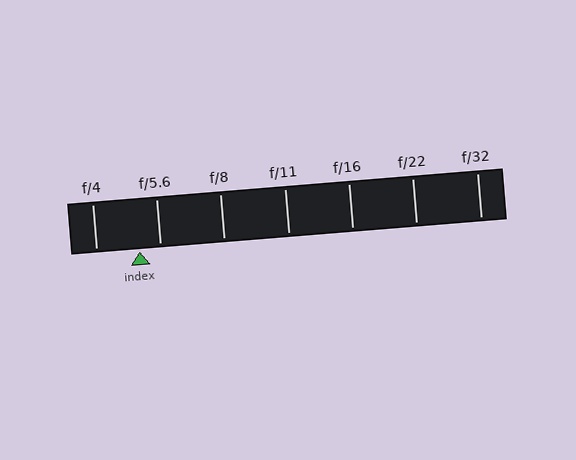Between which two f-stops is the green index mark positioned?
The index mark is between f/4 and f/5.6.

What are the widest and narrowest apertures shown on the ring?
The widest aperture shown is f/4 and the narrowest is f/32.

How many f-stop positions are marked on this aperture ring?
There are 7 f-stop positions marked.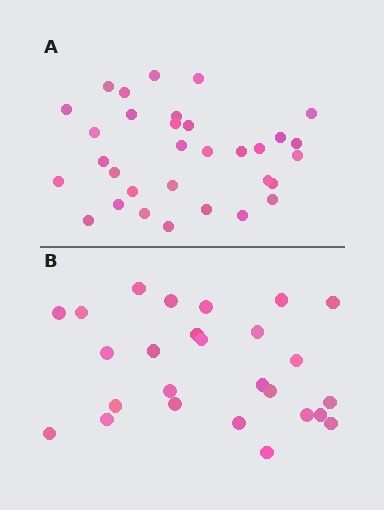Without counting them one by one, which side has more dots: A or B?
Region A (the top region) has more dots.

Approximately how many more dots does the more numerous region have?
Region A has about 6 more dots than region B.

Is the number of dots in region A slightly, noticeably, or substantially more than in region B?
Region A has only slightly more — the two regions are fairly close. The ratio is roughly 1.2 to 1.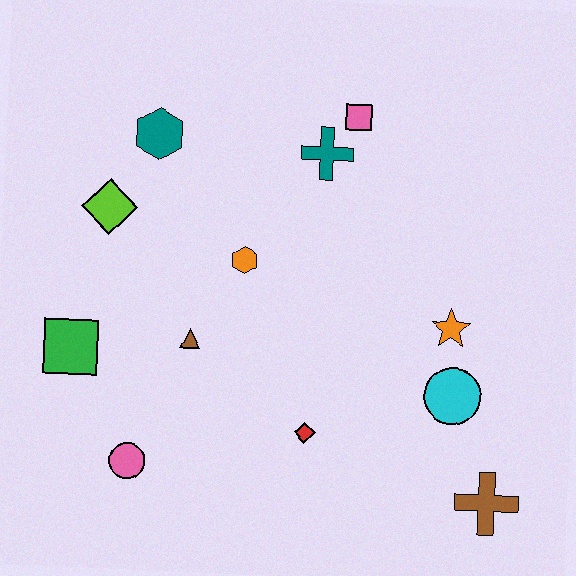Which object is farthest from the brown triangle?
The brown cross is farthest from the brown triangle.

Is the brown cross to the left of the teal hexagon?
No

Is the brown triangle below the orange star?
Yes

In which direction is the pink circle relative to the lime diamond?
The pink circle is below the lime diamond.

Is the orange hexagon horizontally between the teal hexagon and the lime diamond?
No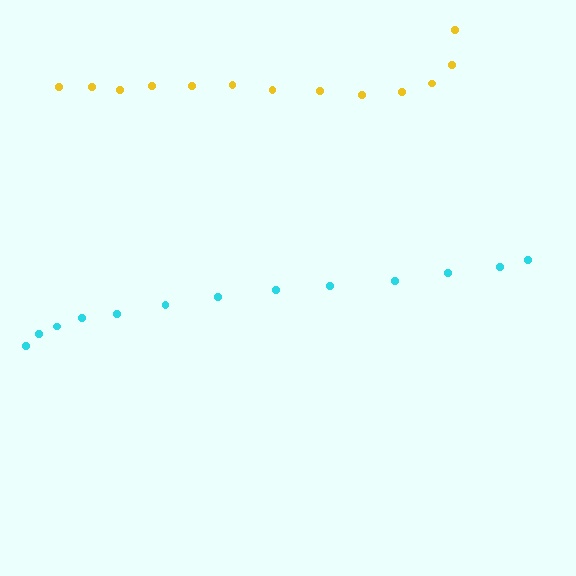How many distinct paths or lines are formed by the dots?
There are 2 distinct paths.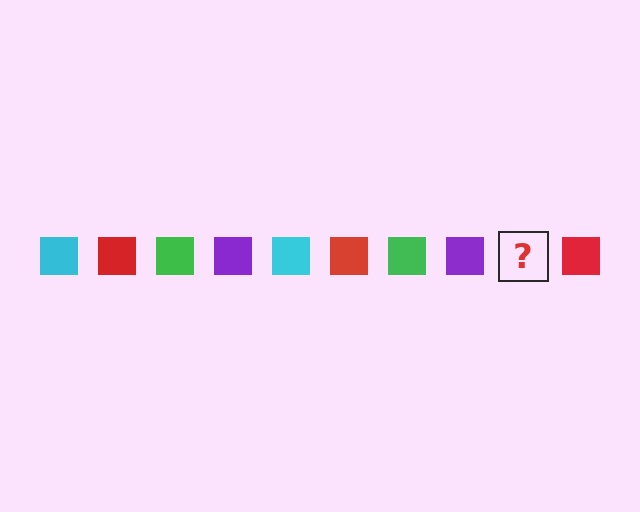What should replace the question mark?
The question mark should be replaced with a cyan square.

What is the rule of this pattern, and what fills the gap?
The rule is that the pattern cycles through cyan, red, green, purple squares. The gap should be filled with a cyan square.